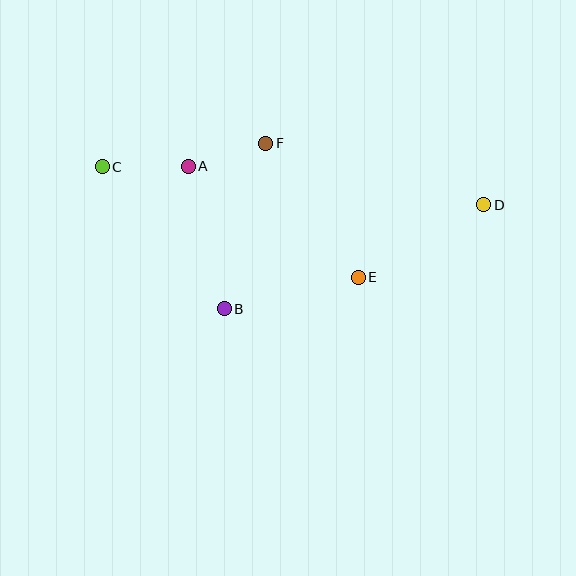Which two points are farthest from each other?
Points C and D are farthest from each other.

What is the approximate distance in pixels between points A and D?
The distance between A and D is approximately 298 pixels.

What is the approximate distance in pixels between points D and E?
The distance between D and E is approximately 145 pixels.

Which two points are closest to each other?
Points A and F are closest to each other.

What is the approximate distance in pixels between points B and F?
The distance between B and F is approximately 170 pixels.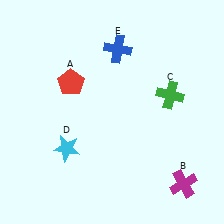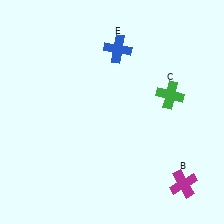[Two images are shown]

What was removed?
The red pentagon (A), the cyan star (D) were removed in Image 2.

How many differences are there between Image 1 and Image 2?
There are 2 differences between the two images.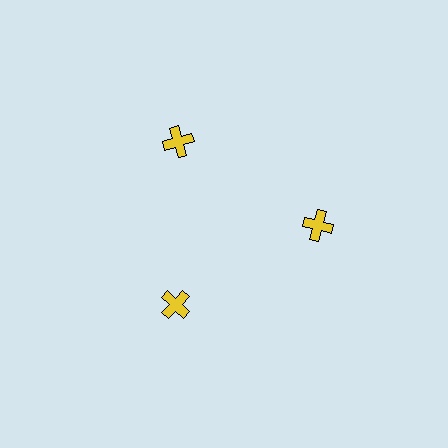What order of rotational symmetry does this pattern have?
This pattern has 3-fold rotational symmetry.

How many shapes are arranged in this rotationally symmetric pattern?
There are 3 shapes, arranged in 3 groups of 1.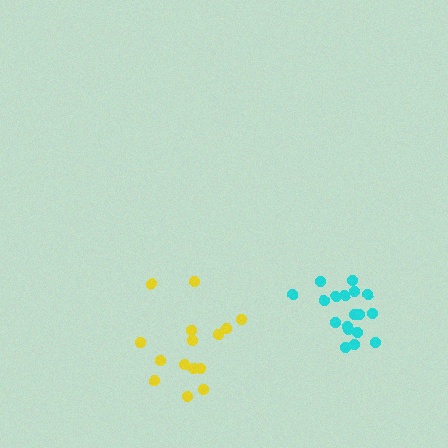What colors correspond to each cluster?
The clusters are colored: yellow, cyan.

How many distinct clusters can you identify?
There are 2 distinct clusters.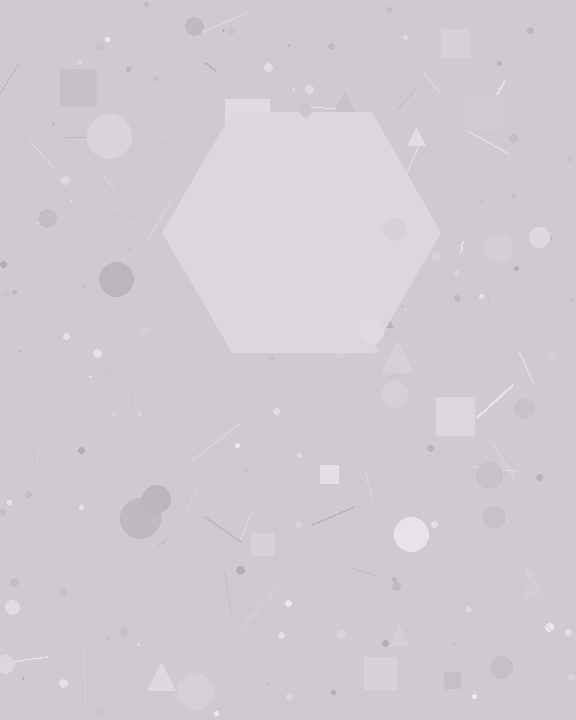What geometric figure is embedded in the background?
A hexagon is embedded in the background.